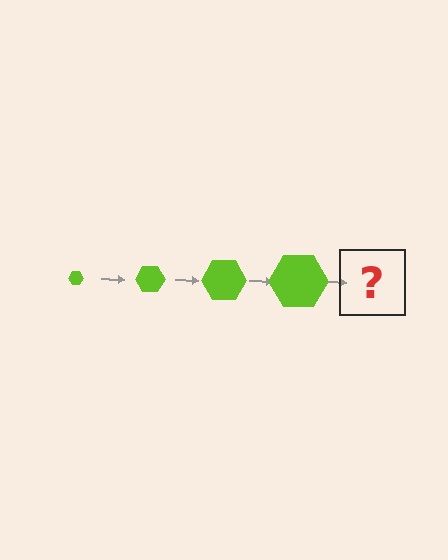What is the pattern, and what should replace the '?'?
The pattern is that the hexagon gets progressively larger each step. The '?' should be a lime hexagon, larger than the previous one.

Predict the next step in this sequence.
The next step is a lime hexagon, larger than the previous one.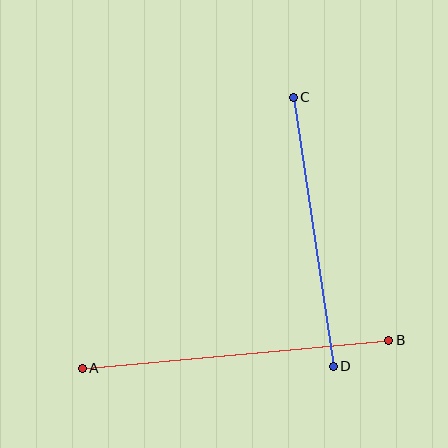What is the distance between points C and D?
The distance is approximately 272 pixels.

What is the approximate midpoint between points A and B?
The midpoint is at approximately (236, 354) pixels.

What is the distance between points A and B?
The distance is approximately 308 pixels.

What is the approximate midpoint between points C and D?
The midpoint is at approximately (313, 232) pixels.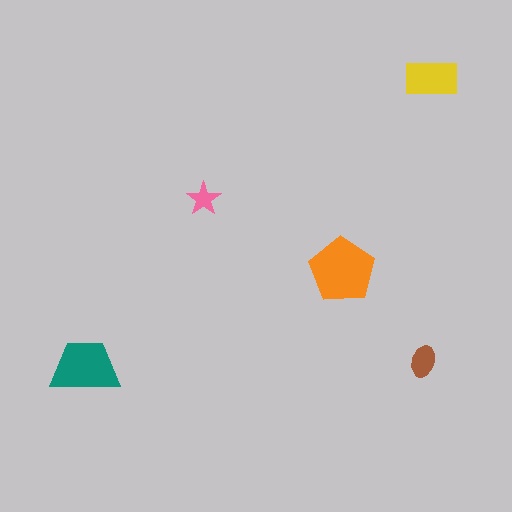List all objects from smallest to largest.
The pink star, the brown ellipse, the yellow rectangle, the teal trapezoid, the orange pentagon.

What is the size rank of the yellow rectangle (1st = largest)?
3rd.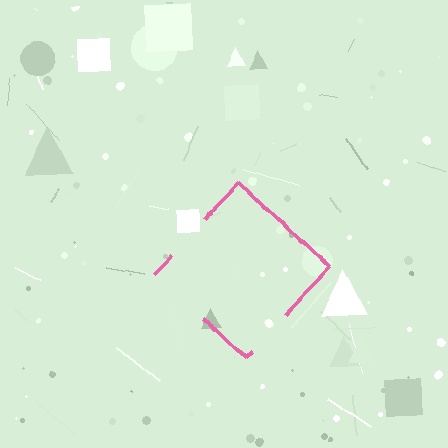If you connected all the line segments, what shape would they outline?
They would outline a diamond.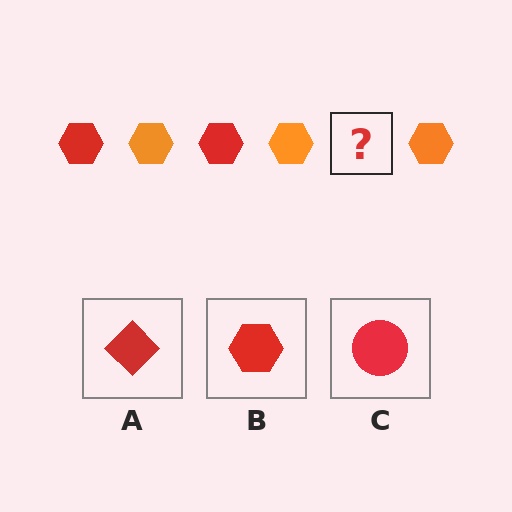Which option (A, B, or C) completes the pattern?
B.